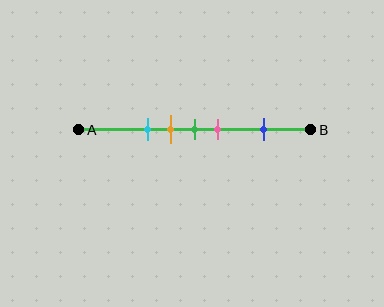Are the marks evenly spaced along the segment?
No, the marks are not evenly spaced.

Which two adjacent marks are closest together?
The orange and green marks are the closest adjacent pair.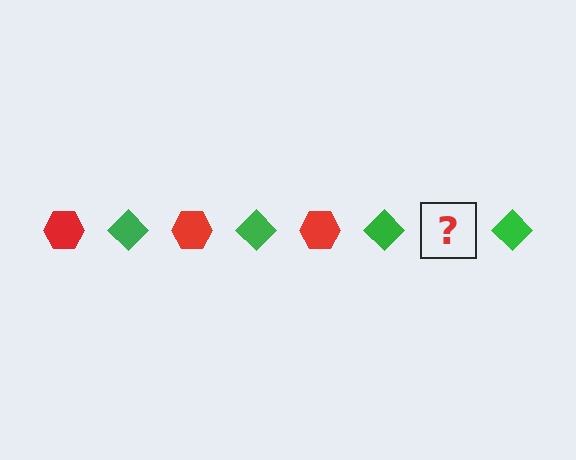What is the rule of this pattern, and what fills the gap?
The rule is that the pattern alternates between red hexagon and green diamond. The gap should be filled with a red hexagon.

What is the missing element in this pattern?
The missing element is a red hexagon.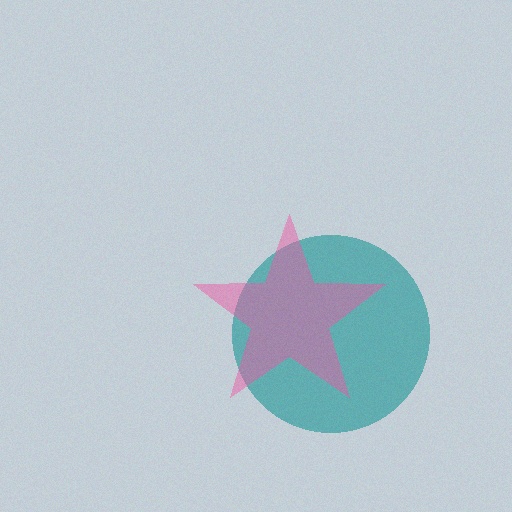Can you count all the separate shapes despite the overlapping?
Yes, there are 2 separate shapes.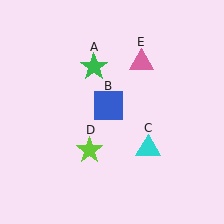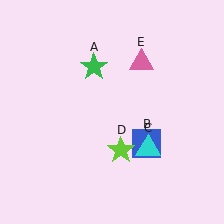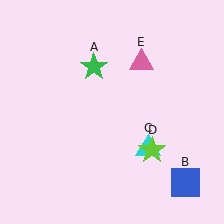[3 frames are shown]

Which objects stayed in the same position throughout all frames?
Green star (object A) and cyan triangle (object C) and pink triangle (object E) remained stationary.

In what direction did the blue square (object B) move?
The blue square (object B) moved down and to the right.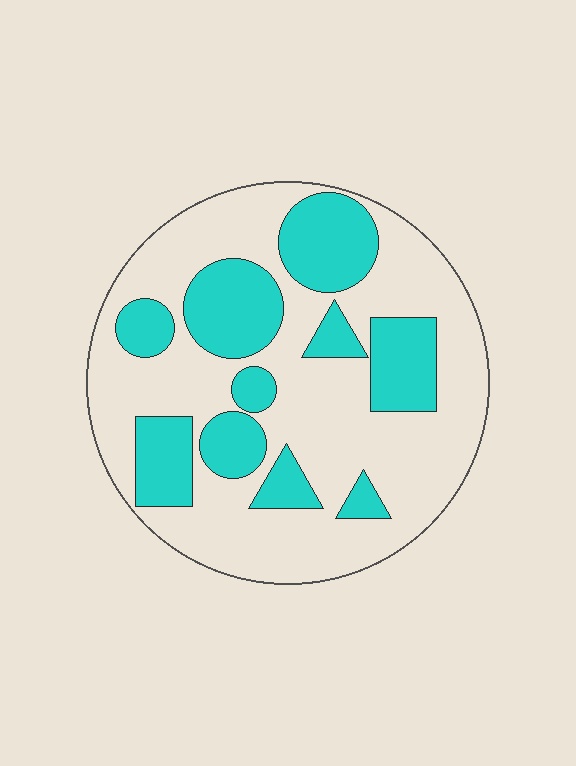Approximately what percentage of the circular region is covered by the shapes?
Approximately 35%.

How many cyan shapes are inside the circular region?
10.